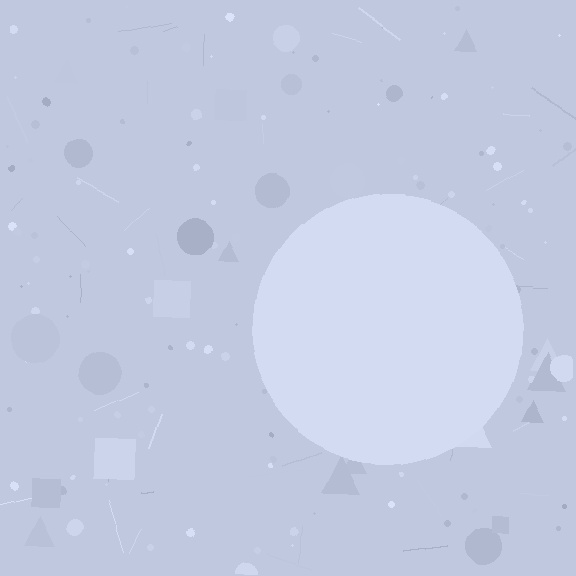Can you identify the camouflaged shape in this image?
The camouflaged shape is a circle.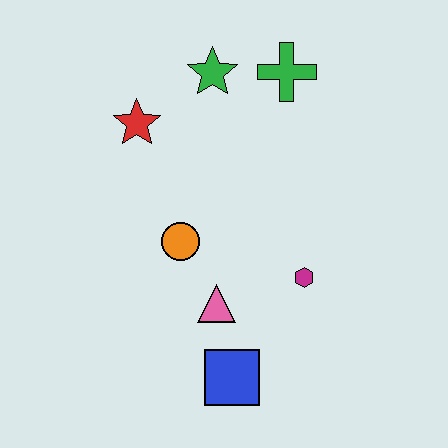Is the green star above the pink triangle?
Yes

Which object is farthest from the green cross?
The blue square is farthest from the green cross.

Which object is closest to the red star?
The green star is closest to the red star.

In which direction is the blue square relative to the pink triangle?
The blue square is below the pink triangle.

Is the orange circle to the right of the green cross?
No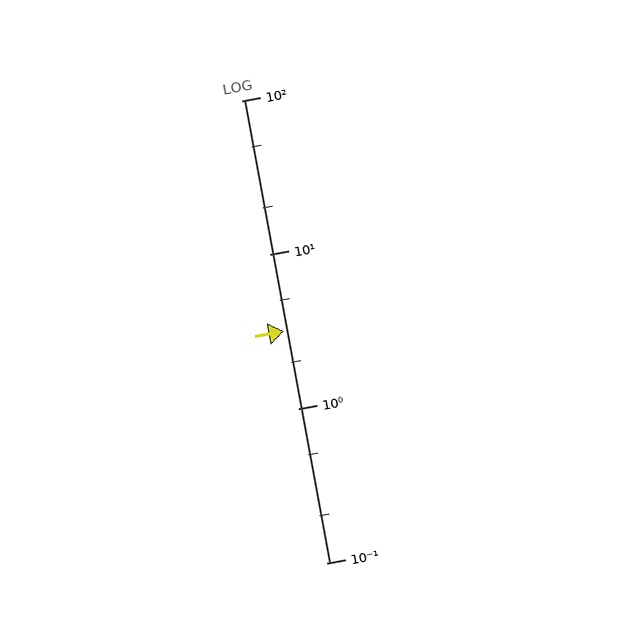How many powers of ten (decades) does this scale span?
The scale spans 3 decades, from 0.1 to 100.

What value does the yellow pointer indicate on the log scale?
The pointer indicates approximately 3.2.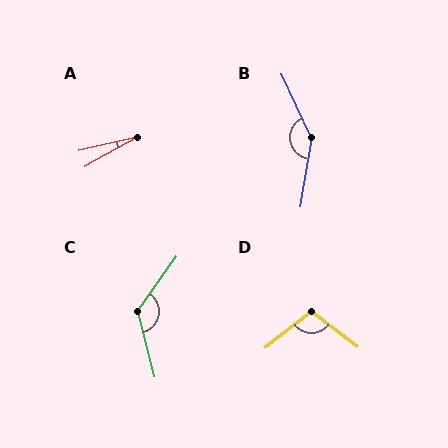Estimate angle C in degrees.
Approximately 131 degrees.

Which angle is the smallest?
A, at approximately 16 degrees.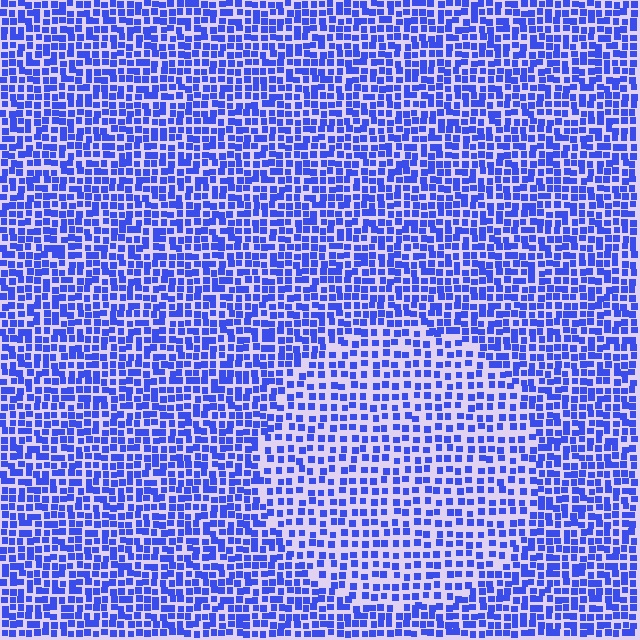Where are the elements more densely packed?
The elements are more densely packed outside the circle boundary.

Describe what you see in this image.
The image contains small blue elements arranged at two different densities. A circle-shaped region is visible where the elements are less densely packed than the surrounding area.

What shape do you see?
I see a circle.